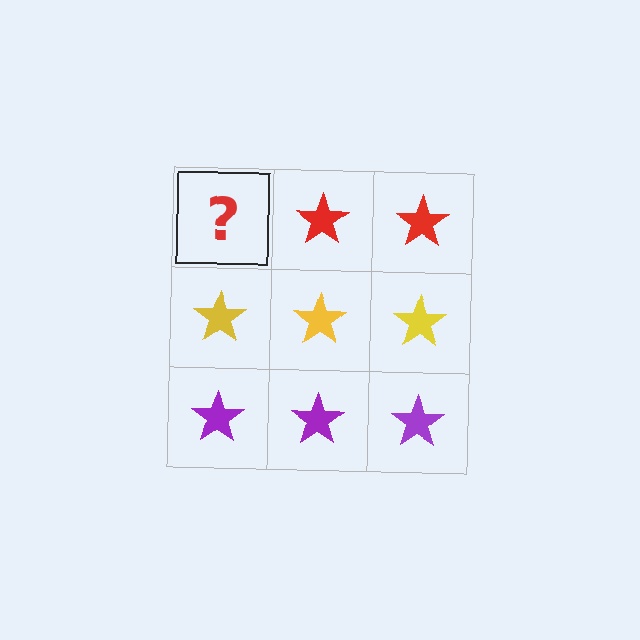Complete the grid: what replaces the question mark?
The question mark should be replaced with a red star.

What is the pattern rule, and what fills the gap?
The rule is that each row has a consistent color. The gap should be filled with a red star.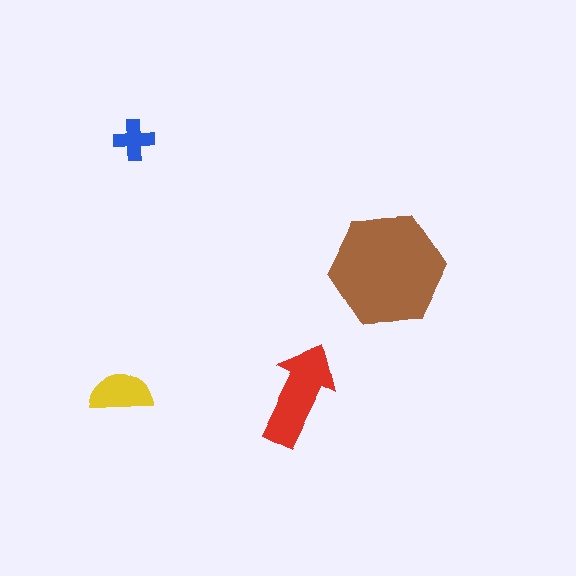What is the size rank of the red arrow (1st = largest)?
2nd.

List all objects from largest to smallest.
The brown hexagon, the red arrow, the yellow semicircle, the blue cross.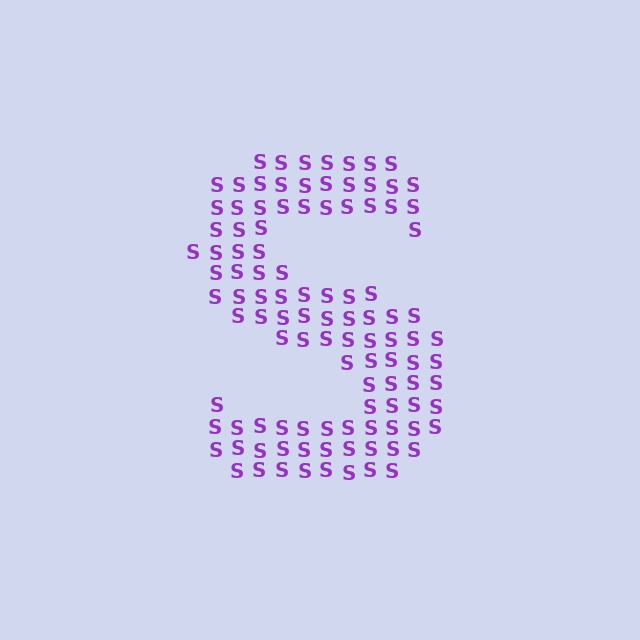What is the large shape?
The large shape is the letter S.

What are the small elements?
The small elements are letter S's.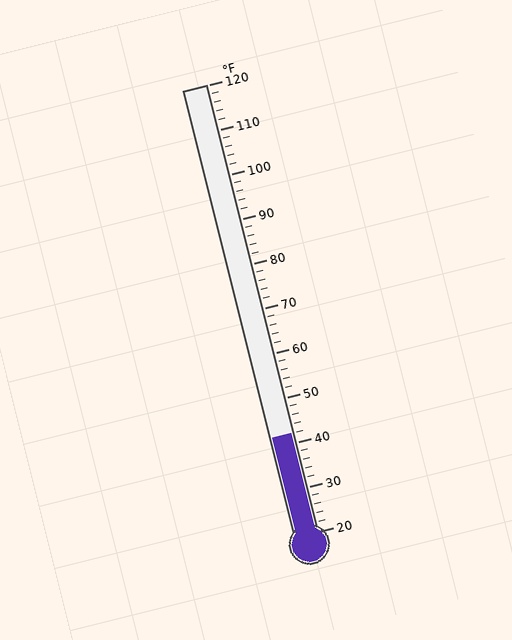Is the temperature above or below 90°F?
The temperature is below 90°F.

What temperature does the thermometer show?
The thermometer shows approximately 42°F.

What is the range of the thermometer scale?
The thermometer scale ranges from 20°F to 120°F.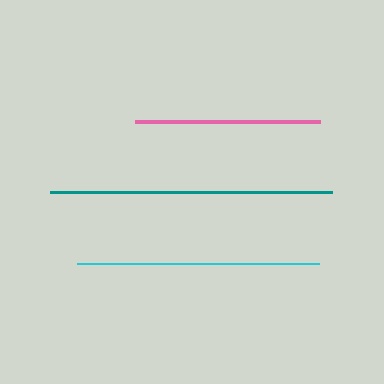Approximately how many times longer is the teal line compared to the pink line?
The teal line is approximately 1.5 times the length of the pink line.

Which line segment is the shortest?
The pink line is the shortest at approximately 185 pixels.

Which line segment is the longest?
The teal line is the longest at approximately 283 pixels.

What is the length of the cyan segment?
The cyan segment is approximately 241 pixels long.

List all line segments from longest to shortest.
From longest to shortest: teal, cyan, pink.